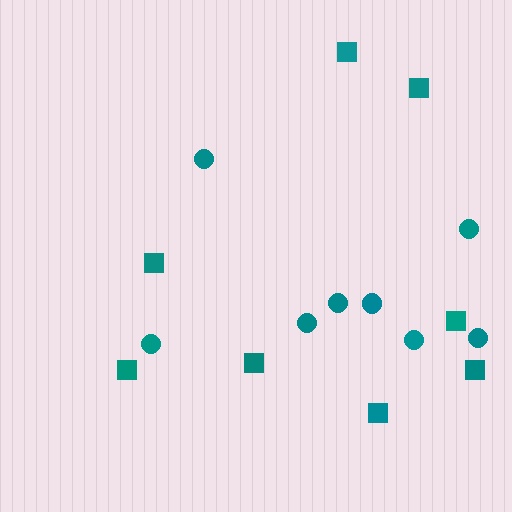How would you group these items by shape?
There are 2 groups: one group of circles (8) and one group of squares (8).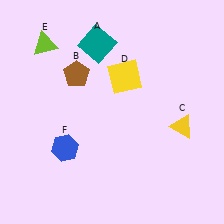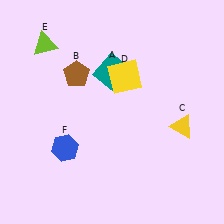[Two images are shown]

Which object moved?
The teal square (A) moved down.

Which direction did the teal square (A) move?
The teal square (A) moved down.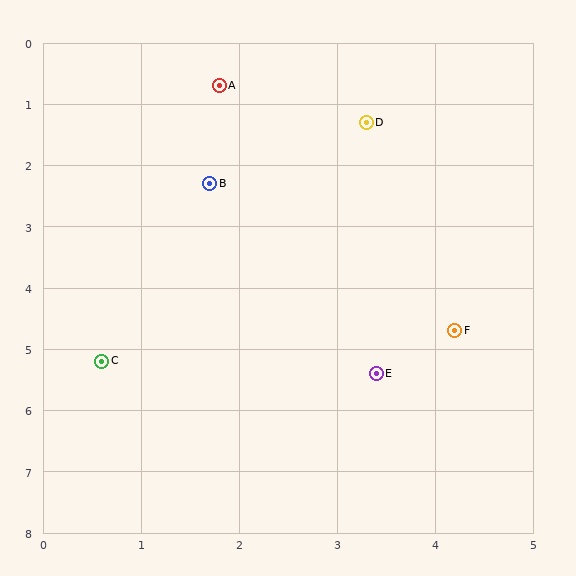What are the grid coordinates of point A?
Point A is at approximately (1.8, 0.7).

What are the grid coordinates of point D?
Point D is at approximately (3.3, 1.3).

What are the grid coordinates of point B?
Point B is at approximately (1.7, 2.3).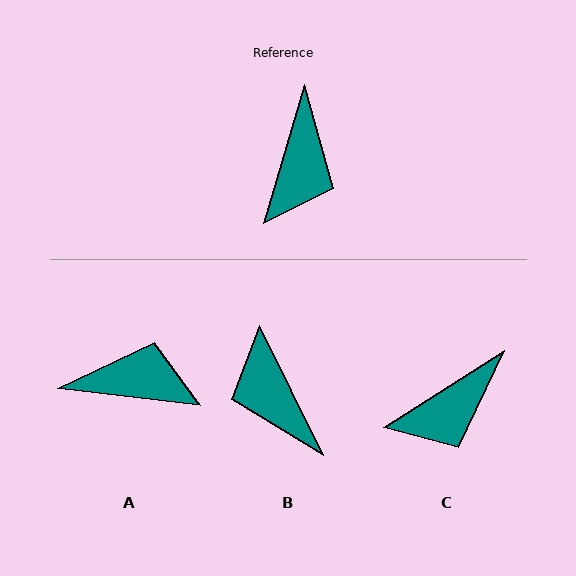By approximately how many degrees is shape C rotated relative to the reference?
Approximately 41 degrees clockwise.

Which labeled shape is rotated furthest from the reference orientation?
B, about 137 degrees away.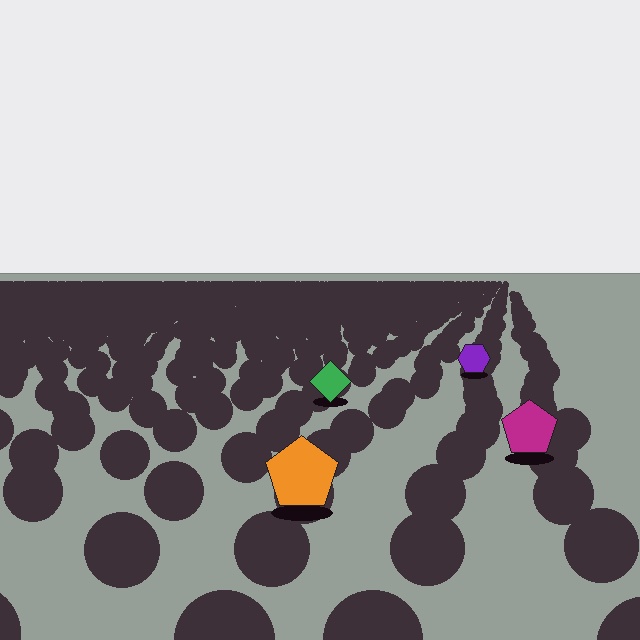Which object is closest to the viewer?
The orange pentagon is closest. The texture marks near it are larger and more spread out.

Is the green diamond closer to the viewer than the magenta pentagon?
No. The magenta pentagon is closer — you can tell from the texture gradient: the ground texture is coarser near it.